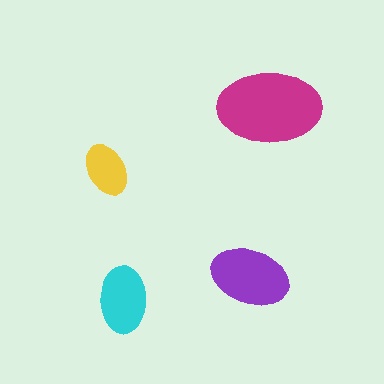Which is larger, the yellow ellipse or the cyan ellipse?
The cyan one.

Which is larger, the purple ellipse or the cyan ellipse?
The purple one.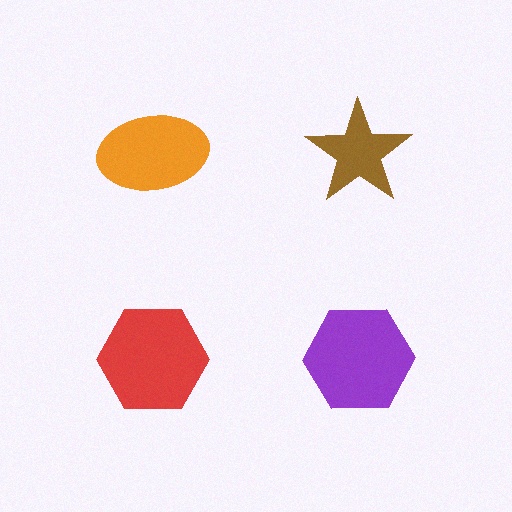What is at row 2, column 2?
A purple hexagon.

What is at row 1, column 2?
A brown star.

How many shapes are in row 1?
2 shapes.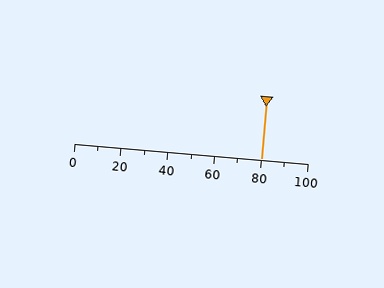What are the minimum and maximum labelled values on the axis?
The axis runs from 0 to 100.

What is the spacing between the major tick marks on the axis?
The major ticks are spaced 20 apart.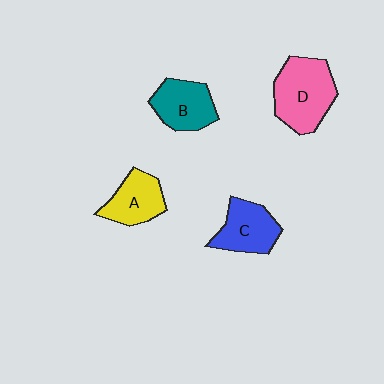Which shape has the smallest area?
Shape A (yellow).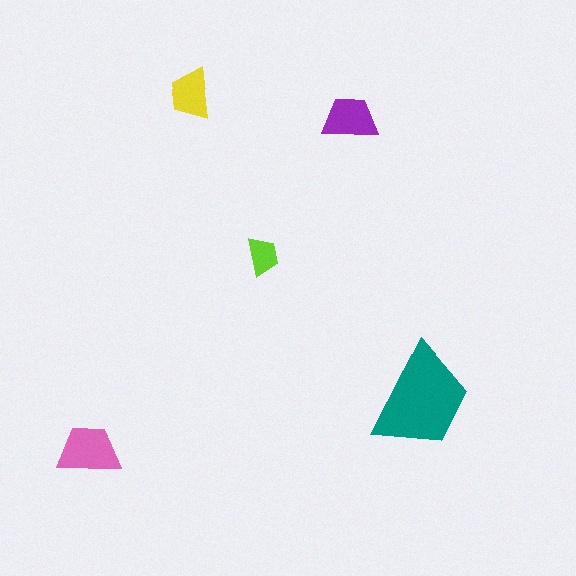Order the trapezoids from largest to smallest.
the teal one, the pink one, the purple one, the yellow one, the lime one.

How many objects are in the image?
There are 5 objects in the image.